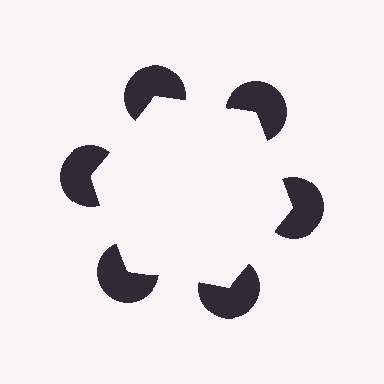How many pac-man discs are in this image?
There are 6 — one at each vertex of the illusory hexagon.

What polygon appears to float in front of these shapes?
An illusory hexagon — its edges are inferred from the aligned wedge cuts in the pac-man discs, not physically drawn.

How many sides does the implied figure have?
6 sides.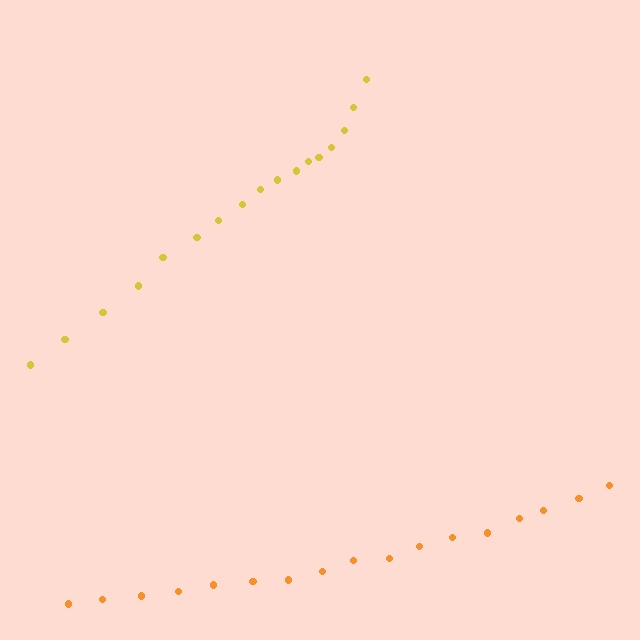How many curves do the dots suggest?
There are 2 distinct paths.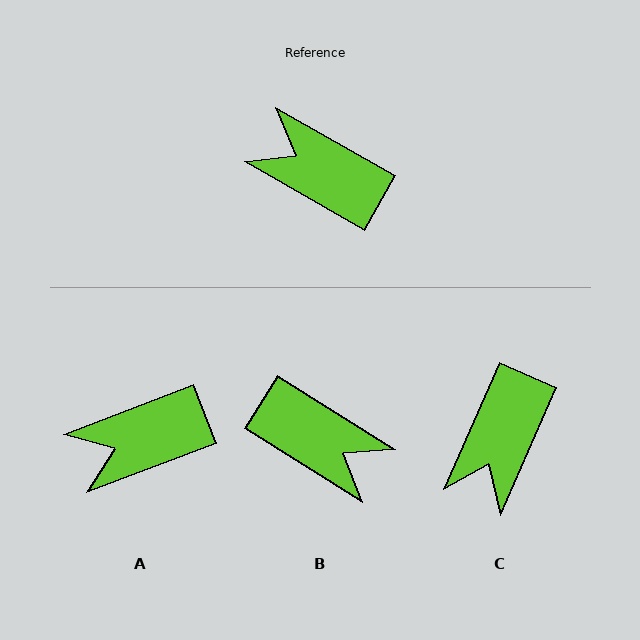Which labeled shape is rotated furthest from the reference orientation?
B, about 177 degrees away.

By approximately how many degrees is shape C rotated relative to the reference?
Approximately 96 degrees counter-clockwise.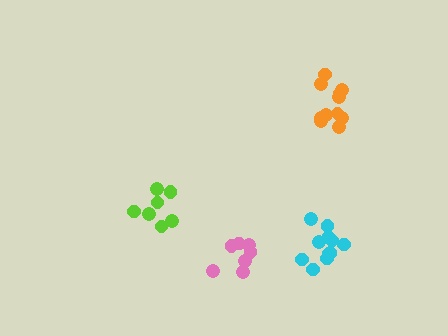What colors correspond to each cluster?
The clusters are colored: lime, cyan, pink, orange.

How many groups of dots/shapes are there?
There are 4 groups.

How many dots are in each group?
Group 1: 7 dots, Group 2: 11 dots, Group 3: 7 dots, Group 4: 11 dots (36 total).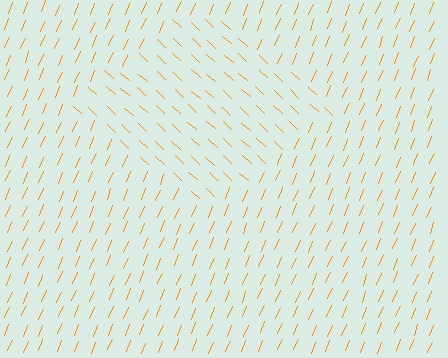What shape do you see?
I see a diamond.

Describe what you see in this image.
The image is filled with small orange line segments. A diamond region in the image has lines oriented differently from the surrounding lines, creating a visible texture boundary.